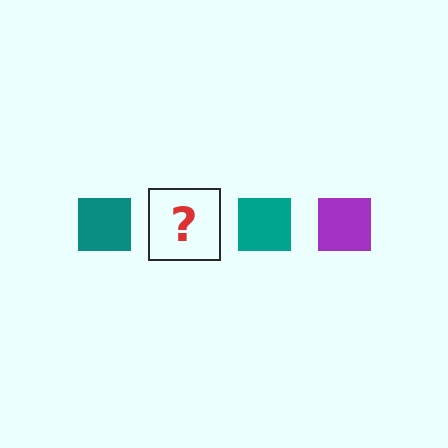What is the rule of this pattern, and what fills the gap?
The rule is that the pattern cycles through teal, purple squares. The gap should be filled with a purple square.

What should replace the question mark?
The question mark should be replaced with a purple square.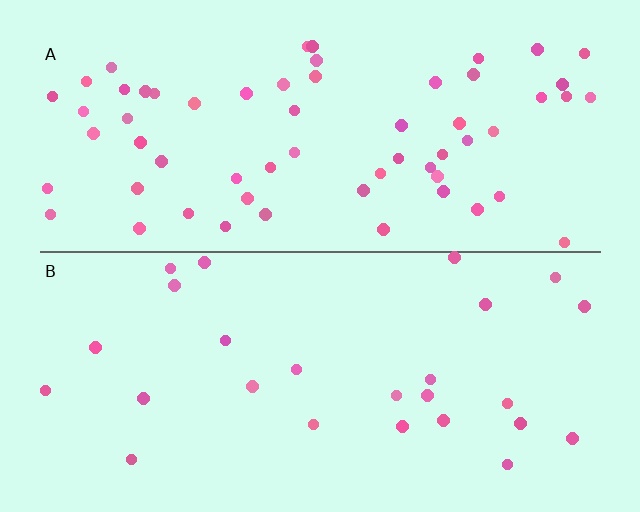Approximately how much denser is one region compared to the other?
Approximately 2.3× — region A over region B.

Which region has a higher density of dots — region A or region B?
A (the top).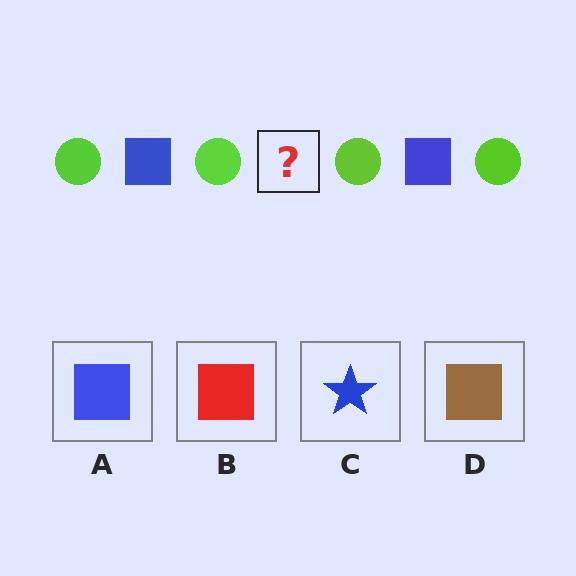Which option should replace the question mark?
Option A.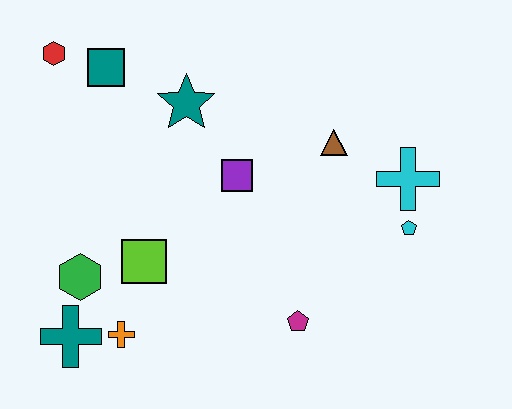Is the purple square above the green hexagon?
Yes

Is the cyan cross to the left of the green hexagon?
No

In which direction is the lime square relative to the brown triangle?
The lime square is to the left of the brown triangle.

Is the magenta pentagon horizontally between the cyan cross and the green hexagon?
Yes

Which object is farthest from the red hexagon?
The cyan pentagon is farthest from the red hexagon.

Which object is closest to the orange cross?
The teal cross is closest to the orange cross.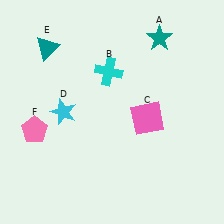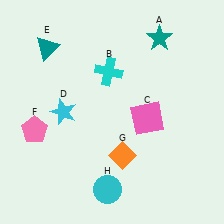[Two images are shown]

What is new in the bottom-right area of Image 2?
An orange diamond (G) was added in the bottom-right area of Image 2.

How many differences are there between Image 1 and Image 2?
There are 2 differences between the two images.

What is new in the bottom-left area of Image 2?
A cyan circle (H) was added in the bottom-left area of Image 2.